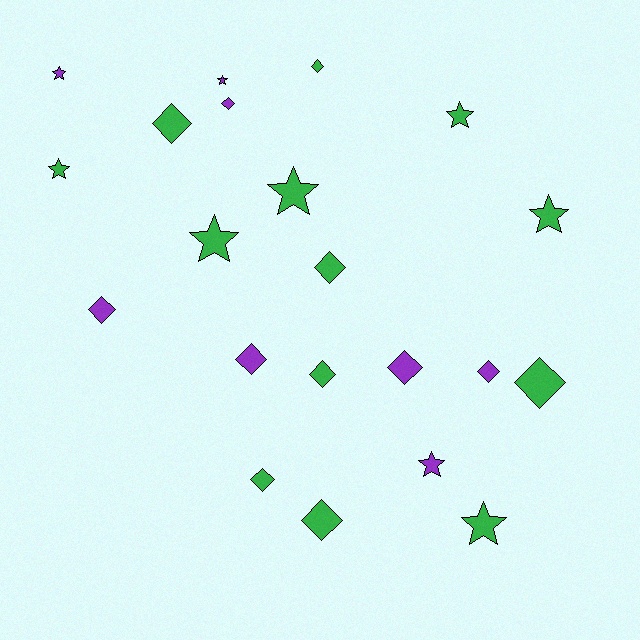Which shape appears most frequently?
Diamond, with 12 objects.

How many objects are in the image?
There are 21 objects.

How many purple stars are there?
There are 3 purple stars.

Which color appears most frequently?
Green, with 13 objects.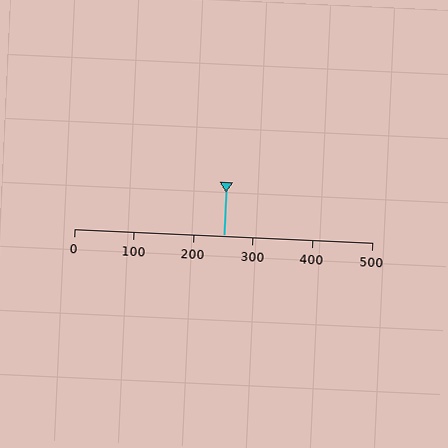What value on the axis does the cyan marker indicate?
The marker indicates approximately 250.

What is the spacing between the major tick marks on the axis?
The major ticks are spaced 100 apart.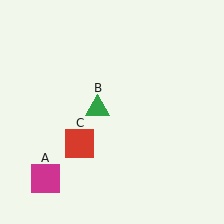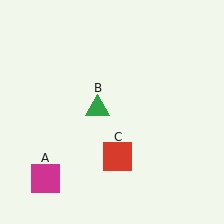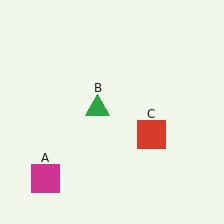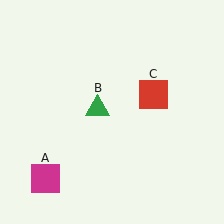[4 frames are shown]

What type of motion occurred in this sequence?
The red square (object C) rotated counterclockwise around the center of the scene.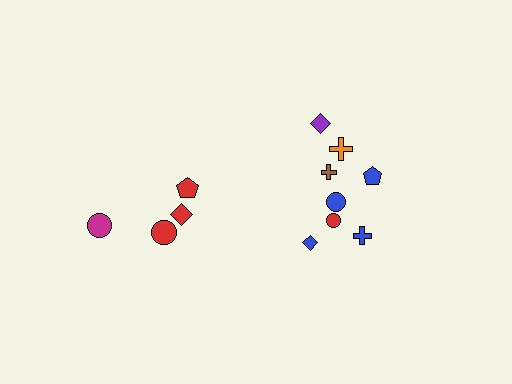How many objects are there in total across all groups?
There are 12 objects.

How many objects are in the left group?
There are 4 objects.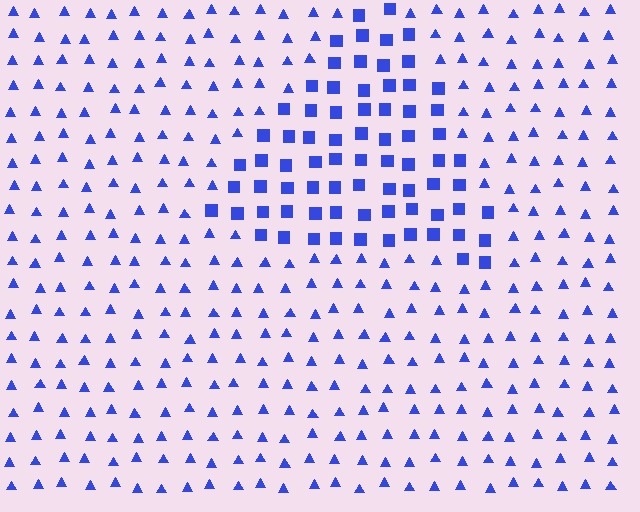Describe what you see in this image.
The image is filled with small blue elements arranged in a uniform grid. A triangle-shaped region contains squares, while the surrounding area contains triangles. The boundary is defined purely by the change in element shape.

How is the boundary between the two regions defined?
The boundary is defined by a change in element shape: squares inside vs. triangles outside. All elements share the same color and spacing.